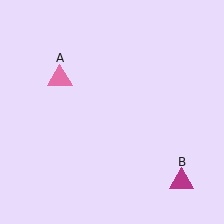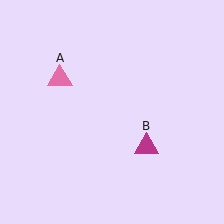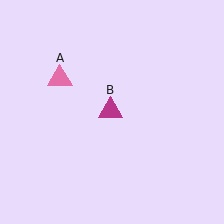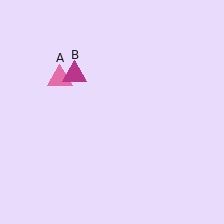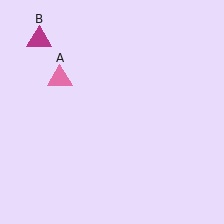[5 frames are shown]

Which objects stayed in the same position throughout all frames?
Pink triangle (object A) remained stationary.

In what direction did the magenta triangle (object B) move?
The magenta triangle (object B) moved up and to the left.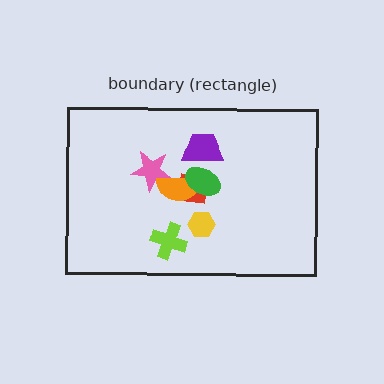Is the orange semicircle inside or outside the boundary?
Inside.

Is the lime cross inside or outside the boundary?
Inside.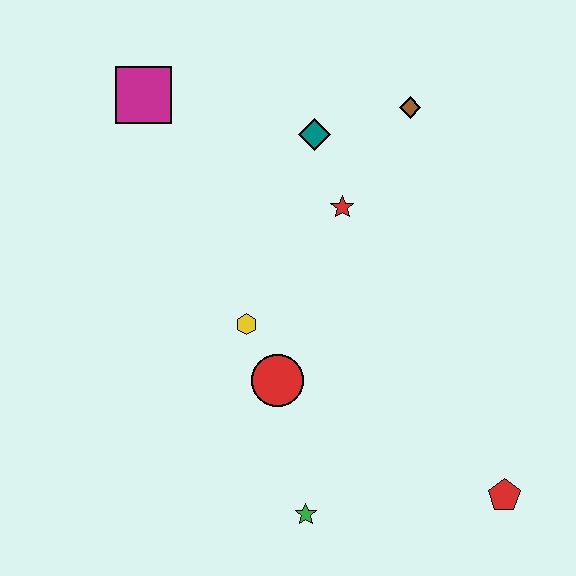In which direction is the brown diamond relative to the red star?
The brown diamond is above the red star.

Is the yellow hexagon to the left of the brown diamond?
Yes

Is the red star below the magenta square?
Yes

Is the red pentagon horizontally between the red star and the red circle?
No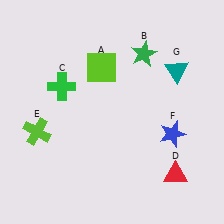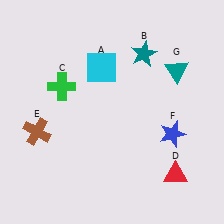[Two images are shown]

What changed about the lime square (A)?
In Image 1, A is lime. In Image 2, it changed to cyan.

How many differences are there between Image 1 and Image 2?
There are 3 differences between the two images.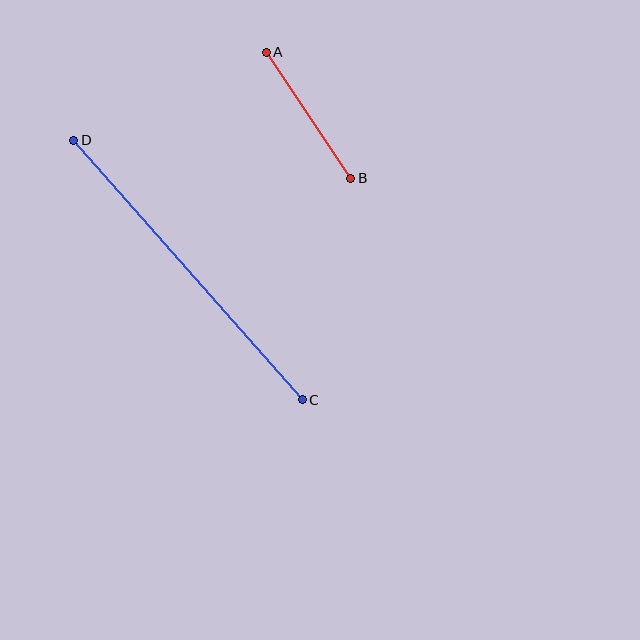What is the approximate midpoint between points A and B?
The midpoint is at approximately (309, 115) pixels.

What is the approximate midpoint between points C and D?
The midpoint is at approximately (188, 270) pixels.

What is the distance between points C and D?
The distance is approximately 346 pixels.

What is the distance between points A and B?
The distance is approximately 152 pixels.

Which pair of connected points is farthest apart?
Points C and D are farthest apart.